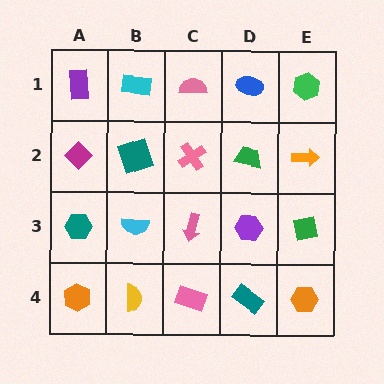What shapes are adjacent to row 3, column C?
A pink cross (row 2, column C), a pink rectangle (row 4, column C), a cyan semicircle (row 3, column B), a purple hexagon (row 3, column D).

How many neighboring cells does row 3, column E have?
3.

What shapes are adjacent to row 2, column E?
A green hexagon (row 1, column E), a green square (row 3, column E), a green trapezoid (row 2, column D).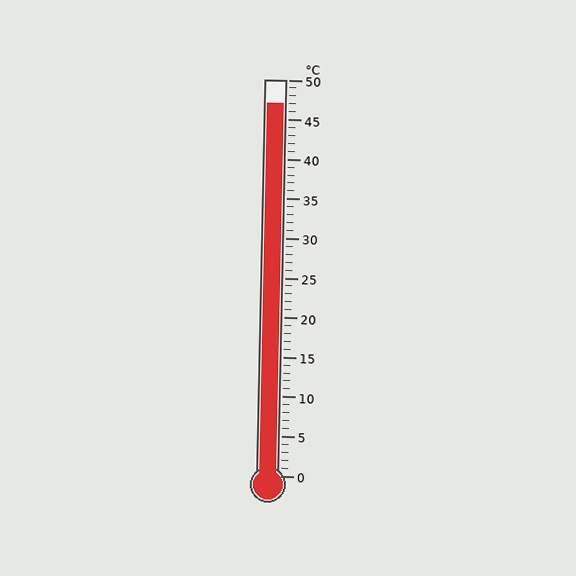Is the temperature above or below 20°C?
The temperature is above 20°C.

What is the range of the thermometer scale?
The thermometer scale ranges from 0°C to 50°C.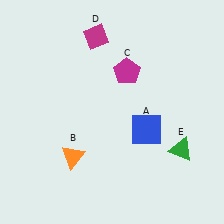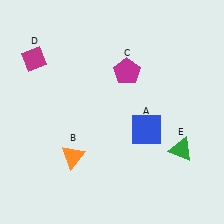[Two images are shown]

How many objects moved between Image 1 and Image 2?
1 object moved between the two images.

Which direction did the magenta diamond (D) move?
The magenta diamond (D) moved left.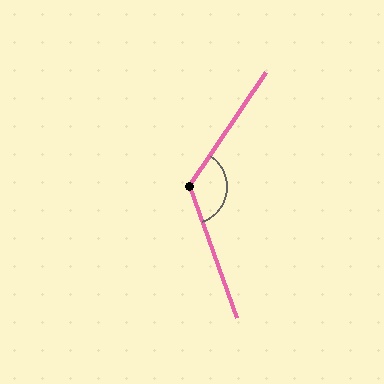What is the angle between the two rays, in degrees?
Approximately 127 degrees.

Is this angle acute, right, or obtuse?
It is obtuse.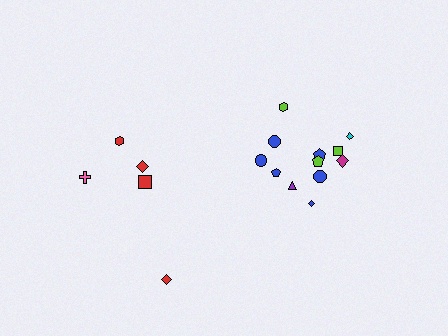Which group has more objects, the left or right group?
The right group.